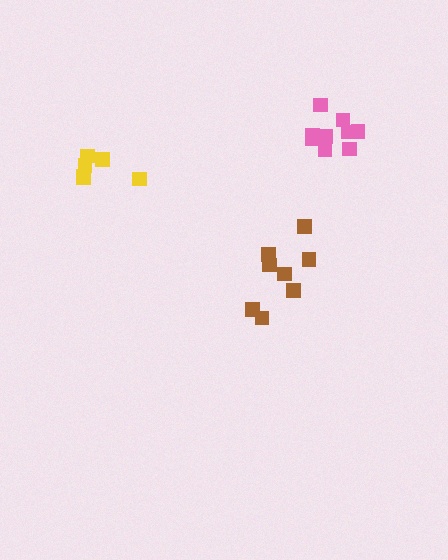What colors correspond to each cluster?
The clusters are colored: brown, yellow, pink.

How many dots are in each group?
Group 1: 8 dots, Group 2: 6 dots, Group 3: 9 dots (23 total).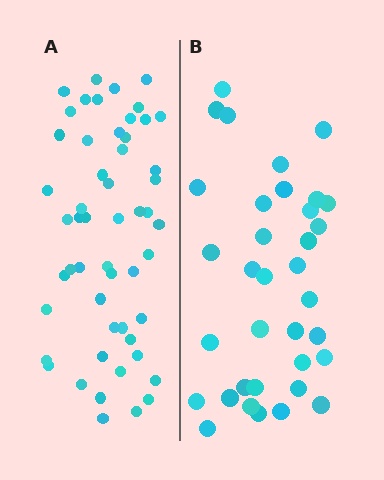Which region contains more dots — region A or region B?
Region A (the left region) has more dots.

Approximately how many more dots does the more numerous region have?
Region A has approximately 20 more dots than region B.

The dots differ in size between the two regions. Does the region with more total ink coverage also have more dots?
No. Region B has more total ink coverage because its dots are larger, but region A actually contains more individual dots. Total area can be misleading — the number of items is what matters here.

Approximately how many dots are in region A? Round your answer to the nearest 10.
About 50 dots. (The exact count is 53, which rounds to 50.)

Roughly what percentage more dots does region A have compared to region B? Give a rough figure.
About 50% more.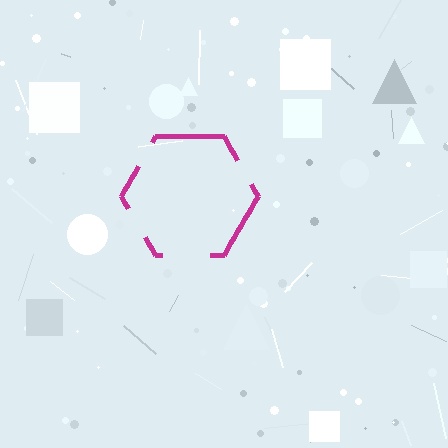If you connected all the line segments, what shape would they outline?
They would outline a hexagon.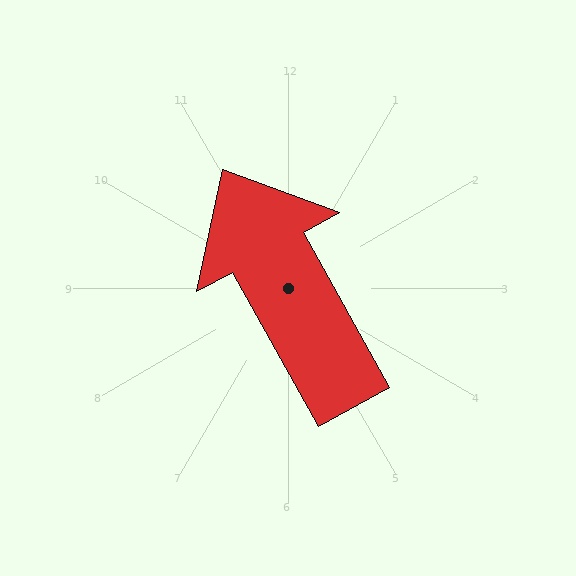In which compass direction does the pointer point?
Northwest.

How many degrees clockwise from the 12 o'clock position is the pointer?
Approximately 331 degrees.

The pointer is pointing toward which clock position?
Roughly 11 o'clock.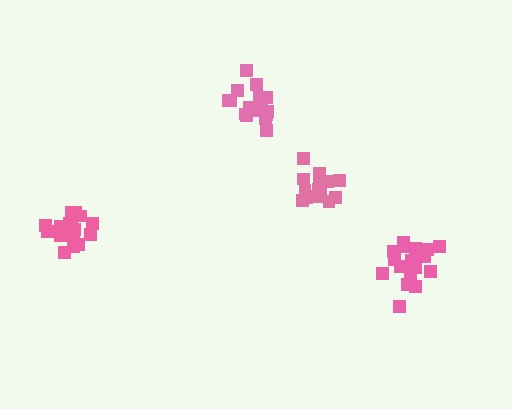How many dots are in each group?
Group 1: 17 dots, Group 2: 19 dots, Group 3: 18 dots, Group 4: 16 dots (70 total).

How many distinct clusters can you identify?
There are 4 distinct clusters.